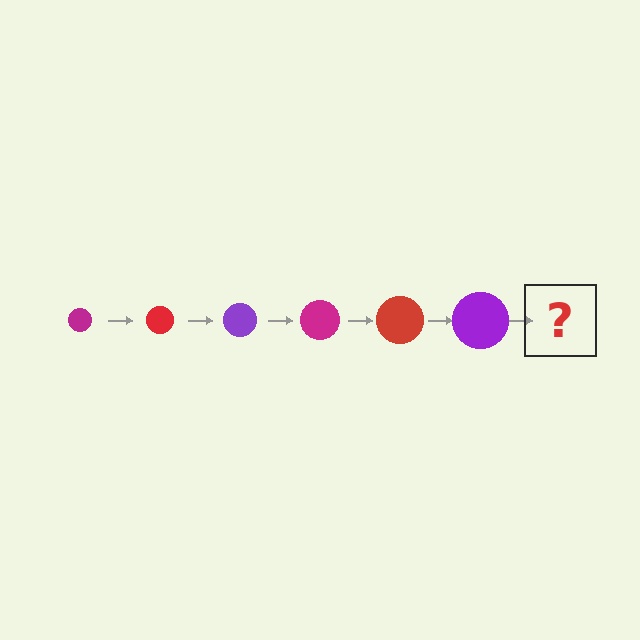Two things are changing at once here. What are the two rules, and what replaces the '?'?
The two rules are that the circle grows larger each step and the color cycles through magenta, red, and purple. The '?' should be a magenta circle, larger than the previous one.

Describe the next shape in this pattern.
It should be a magenta circle, larger than the previous one.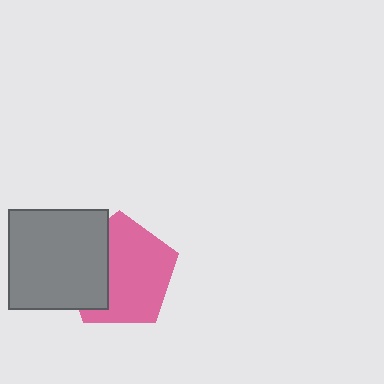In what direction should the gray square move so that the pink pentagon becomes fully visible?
The gray square should move left. That is the shortest direction to clear the overlap and leave the pink pentagon fully visible.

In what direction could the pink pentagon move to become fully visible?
The pink pentagon could move right. That would shift it out from behind the gray square entirely.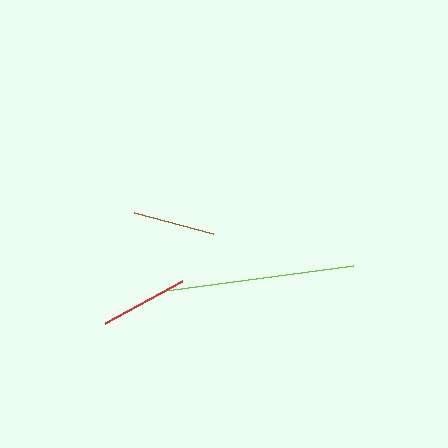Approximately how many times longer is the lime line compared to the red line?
The lime line is approximately 2.1 times the length of the red line.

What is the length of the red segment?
The red segment is approximately 88 pixels long.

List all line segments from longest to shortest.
From longest to shortest: lime, red, brown.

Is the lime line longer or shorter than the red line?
The lime line is longer than the red line.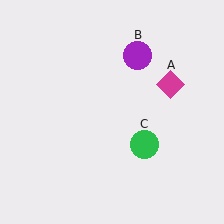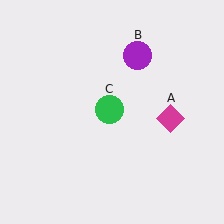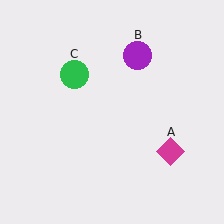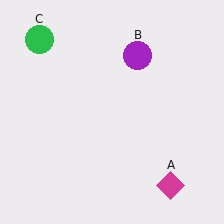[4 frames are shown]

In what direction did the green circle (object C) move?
The green circle (object C) moved up and to the left.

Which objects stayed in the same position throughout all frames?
Purple circle (object B) remained stationary.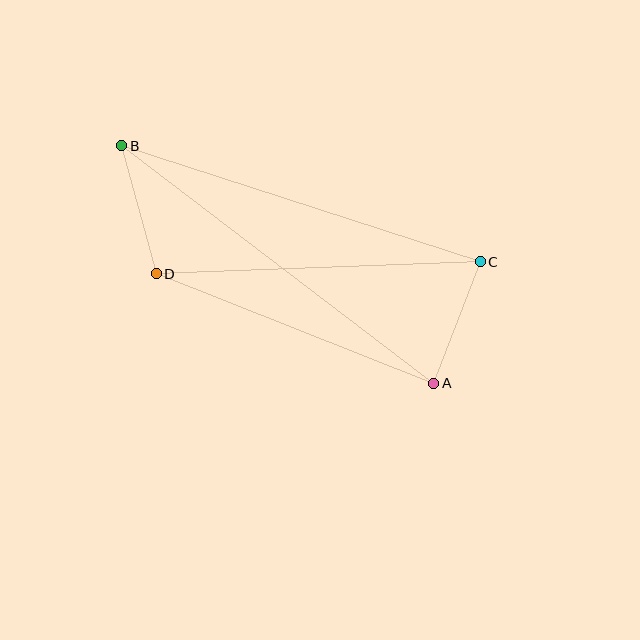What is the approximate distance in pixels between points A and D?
The distance between A and D is approximately 298 pixels.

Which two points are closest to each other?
Points A and C are closest to each other.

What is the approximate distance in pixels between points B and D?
The distance between B and D is approximately 133 pixels.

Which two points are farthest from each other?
Points A and B are farthest from each other.